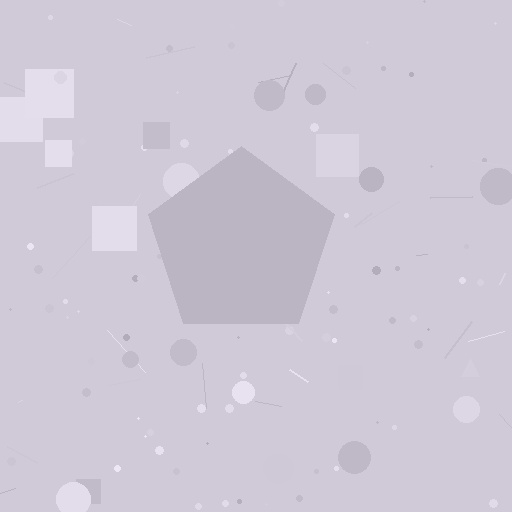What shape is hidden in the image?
A pentagon is hidden in the image.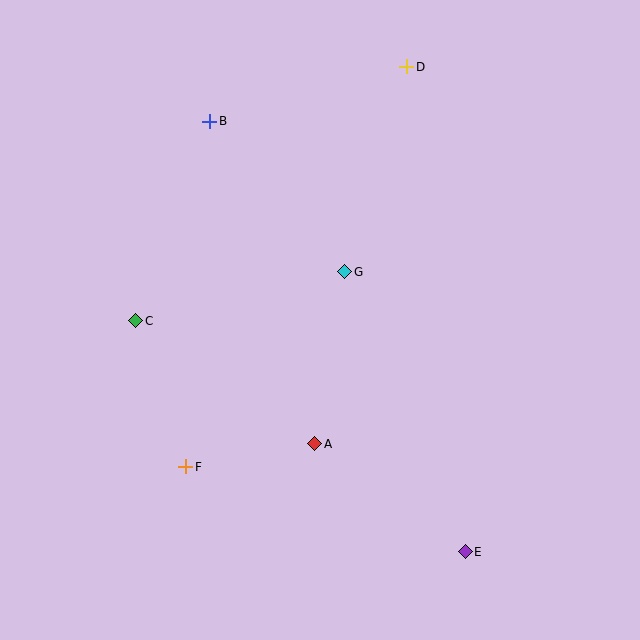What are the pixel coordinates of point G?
Point G is at (345, 272).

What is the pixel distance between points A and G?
The distance between A and G is 175 pixels.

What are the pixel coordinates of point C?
Point C is at (136, 321).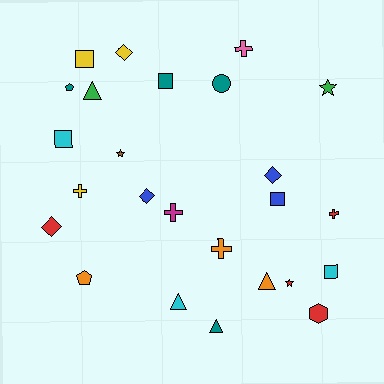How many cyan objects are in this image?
There are 3 cyan objects.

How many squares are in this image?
There are 5 squares.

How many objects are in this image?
There are 25 objects.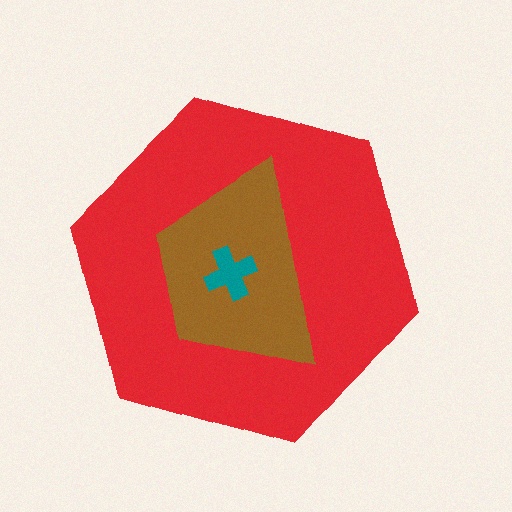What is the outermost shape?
The red hexagon.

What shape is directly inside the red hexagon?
The brown trapezoid.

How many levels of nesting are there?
3.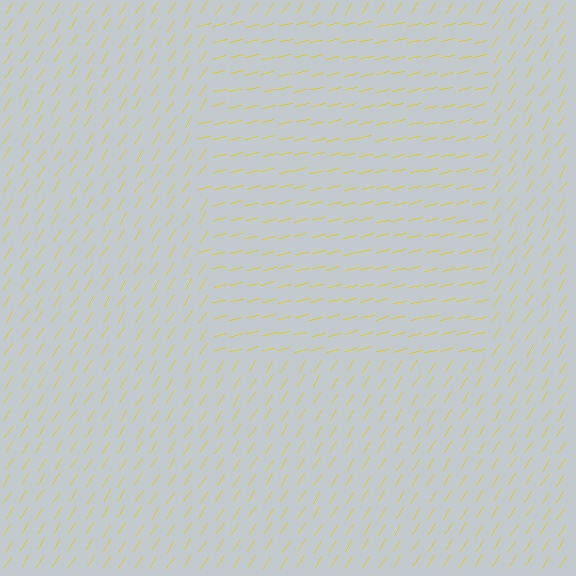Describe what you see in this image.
The image is filled with small yellow line segments. A rectangle region in the image has lines oriented differently from the surrounding lines, creating a visible texture boundary.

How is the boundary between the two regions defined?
The boundary is defined purely by a change in line orientation (approximately 45 degrees difference). All lines are the same color and thickness.